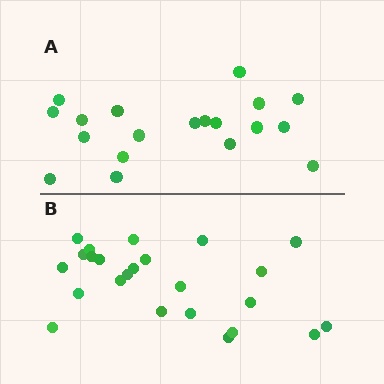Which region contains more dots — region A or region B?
Region B (the bottom region) has more dots.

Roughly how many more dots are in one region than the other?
Region B has about 5 more dots than region A.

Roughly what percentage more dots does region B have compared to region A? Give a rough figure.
About 25% more.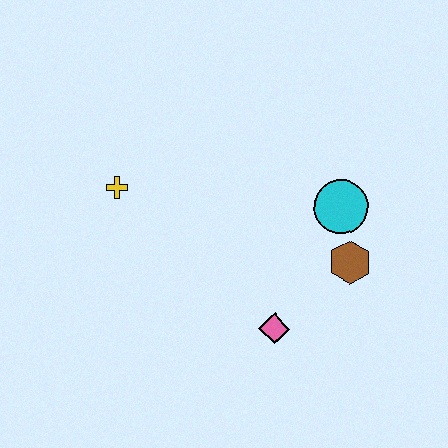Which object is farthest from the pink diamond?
The yellow cross is farthest from the pink diamond.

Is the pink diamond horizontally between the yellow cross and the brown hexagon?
Yes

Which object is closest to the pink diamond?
The brown hexagon is closest to the pink diamond.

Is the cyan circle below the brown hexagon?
No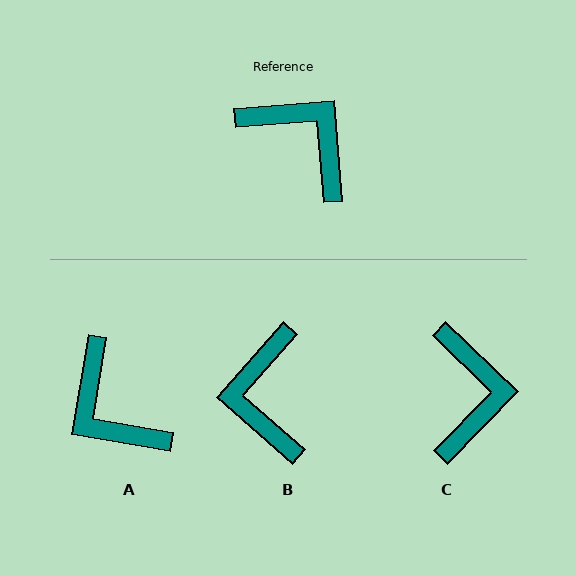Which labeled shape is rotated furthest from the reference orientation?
A, about 166 degrees away.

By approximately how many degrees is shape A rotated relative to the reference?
Approximately 166 degrees counter-clockwise.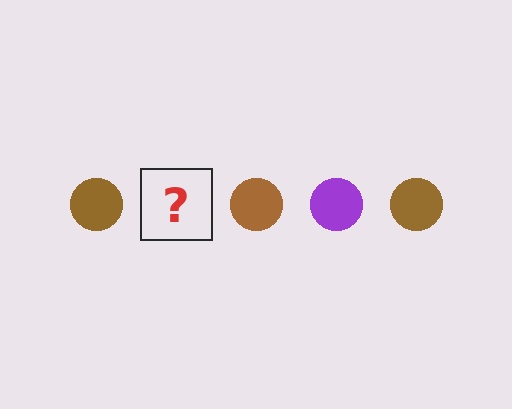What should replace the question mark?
The question mark should be replaced with a purple circle.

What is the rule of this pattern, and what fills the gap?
The rule is that the pattern cycles through brown, purple circles. The gap should be filled with a purple circle.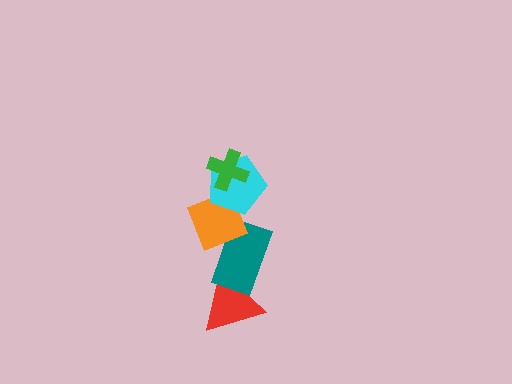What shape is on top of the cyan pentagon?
The green cross is on top of the cyan pentagon.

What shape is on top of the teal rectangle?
The orange diamond is on top of the teal rectangle.